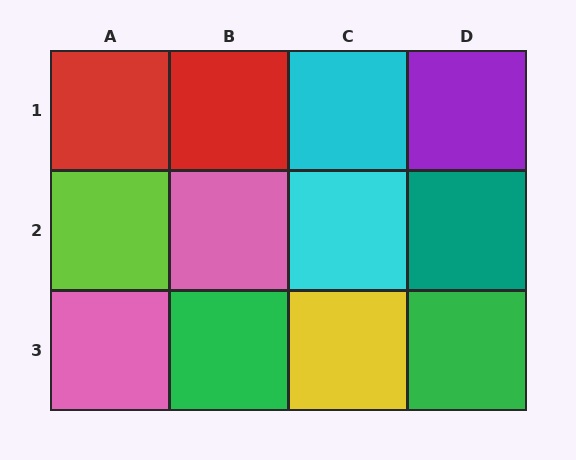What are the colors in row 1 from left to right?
Red, red, cyan, purple.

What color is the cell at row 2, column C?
Cyan.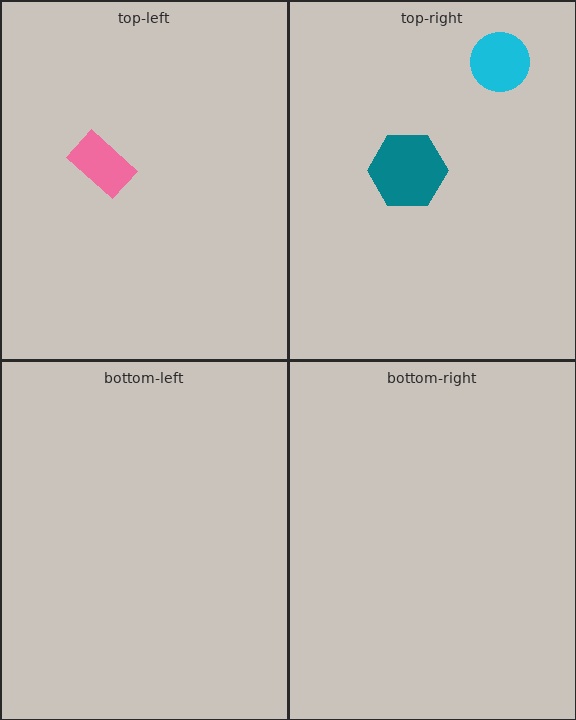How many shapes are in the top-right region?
2.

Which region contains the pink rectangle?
The top-left region.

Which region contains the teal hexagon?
The top-right region.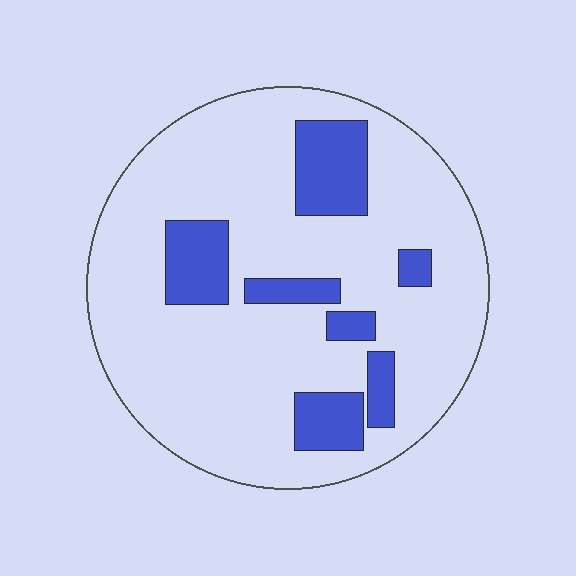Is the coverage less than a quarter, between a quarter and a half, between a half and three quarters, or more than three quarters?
Less than a quarter.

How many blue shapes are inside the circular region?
7.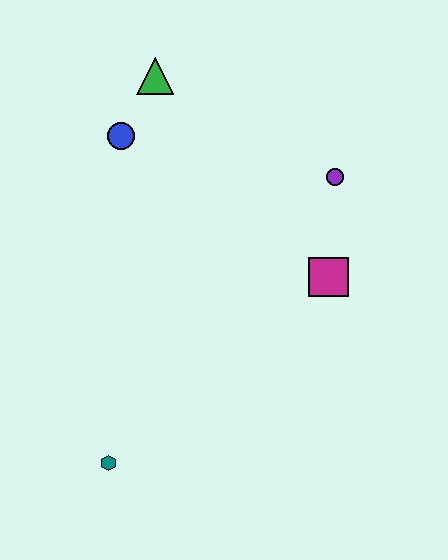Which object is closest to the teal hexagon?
The magenta square is closest to the teal hexagon.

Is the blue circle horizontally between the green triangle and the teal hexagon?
Yes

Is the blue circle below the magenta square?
No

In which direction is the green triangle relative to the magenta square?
The green triangle is above the magenta square.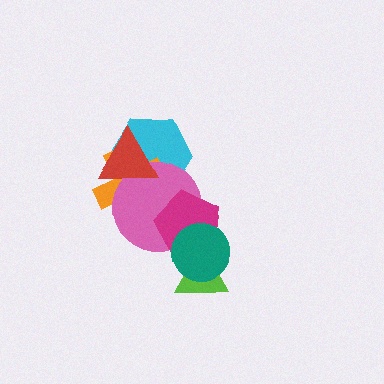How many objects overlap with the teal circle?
3 objects overlap with the teal circle.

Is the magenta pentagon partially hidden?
Yes, it is partially covered by another shape.